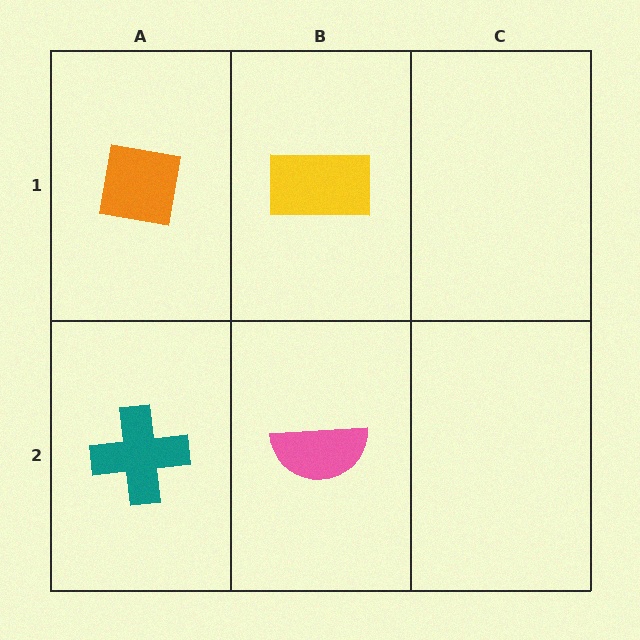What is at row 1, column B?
A yellow rectangle.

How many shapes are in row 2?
2 shapes.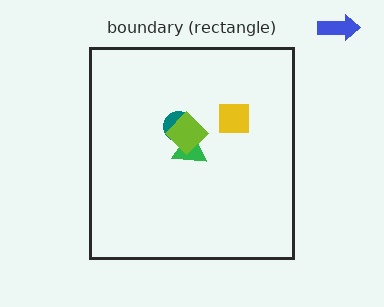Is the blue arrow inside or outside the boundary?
Outside.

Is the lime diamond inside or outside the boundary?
Inside.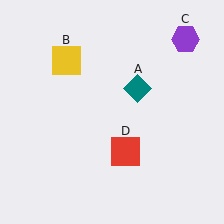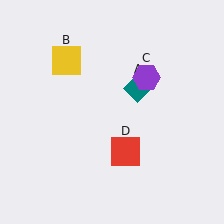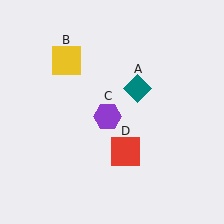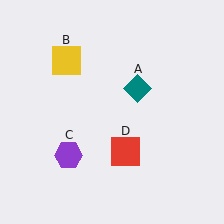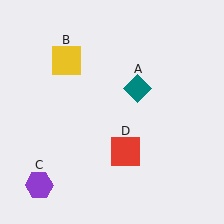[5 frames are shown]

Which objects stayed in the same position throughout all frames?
Teal diamond (object A) and yellow square (object B) and red square (object D) remained stationary.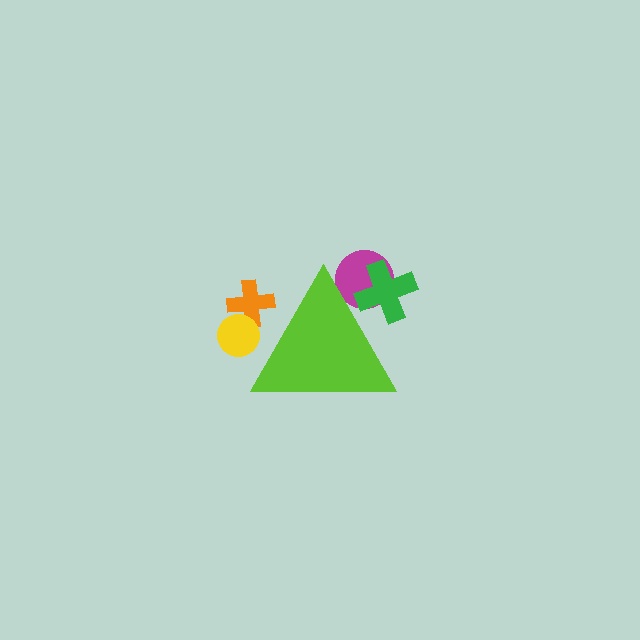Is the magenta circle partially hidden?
Yes, the magenta circle is partially hidden behind the lime triangle.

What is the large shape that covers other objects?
A lime triangle.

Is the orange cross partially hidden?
Yes, the orange cross is partially hidden behind the lime triangle.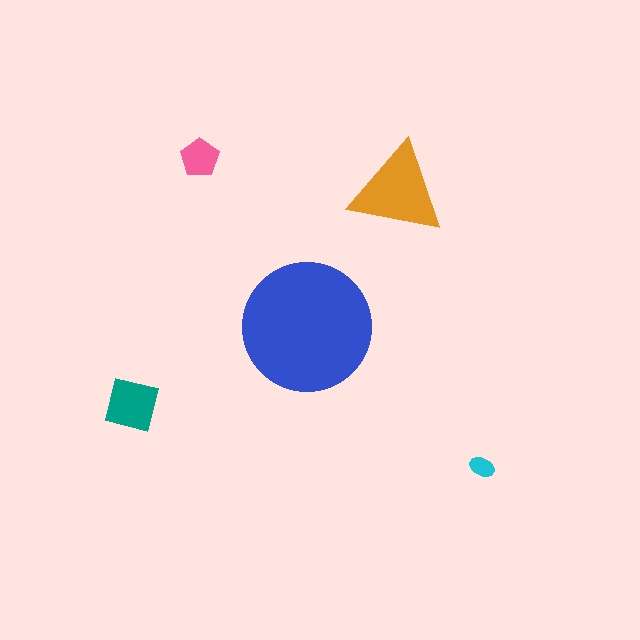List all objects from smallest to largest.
The cyan ellipse, the pink pentagon, the teal square, the orange triangle, the blue circle.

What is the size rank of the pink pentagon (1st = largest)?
4th.